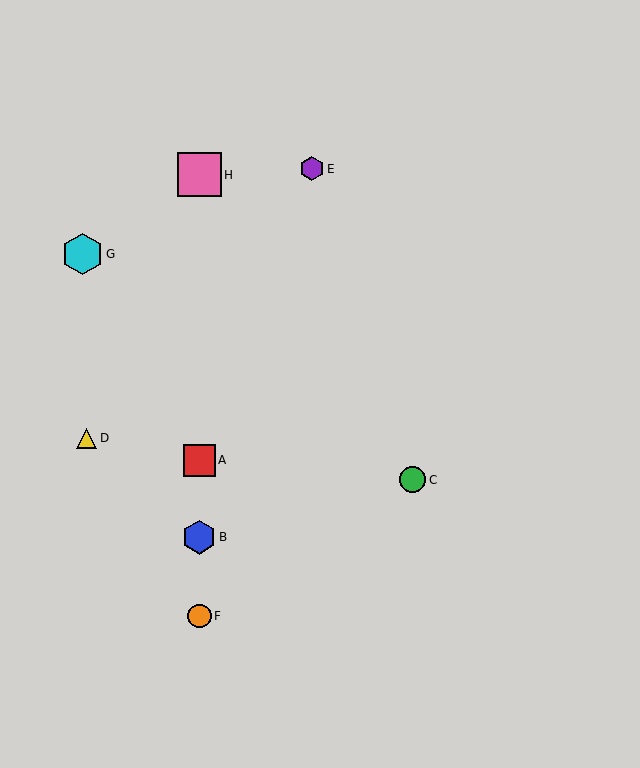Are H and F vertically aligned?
Yes, both are at x≈199.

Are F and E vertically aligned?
No, F is at x≈199 and E is at x≈312.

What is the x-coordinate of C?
Object C is at x≈413.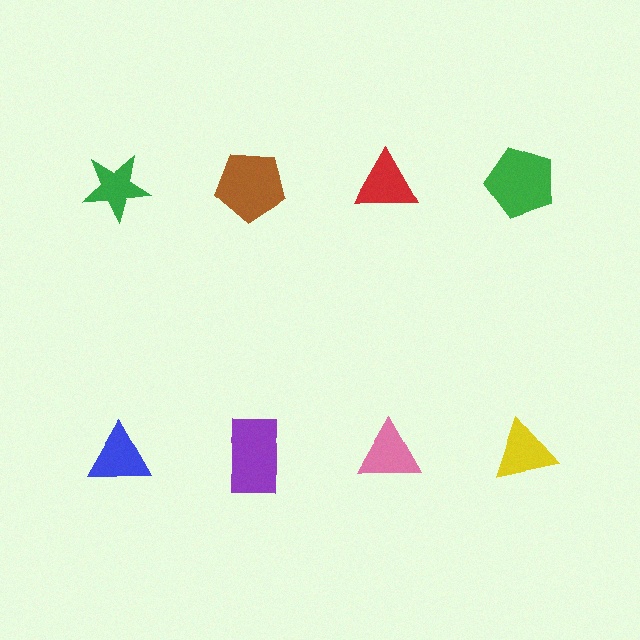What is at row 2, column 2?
A purple rectangle.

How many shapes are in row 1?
4 shapes.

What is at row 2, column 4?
A yellow triangle.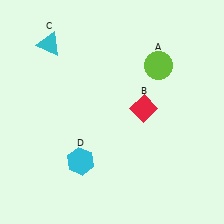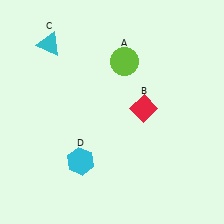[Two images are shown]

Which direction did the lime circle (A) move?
The lime circle (A) moved left.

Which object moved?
The lime circle (A) moved left.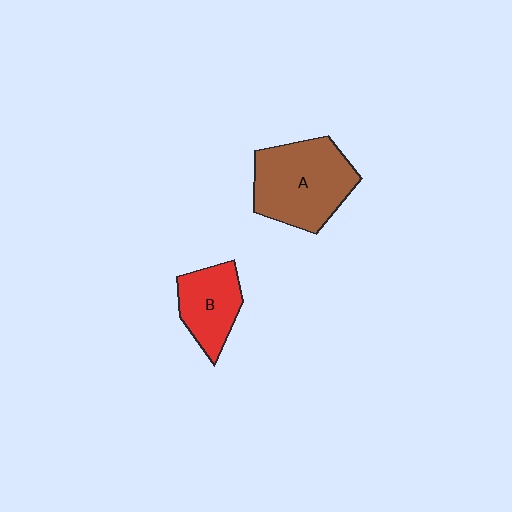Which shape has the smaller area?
Shape B (red).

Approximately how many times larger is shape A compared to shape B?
Approximately 1.7 times.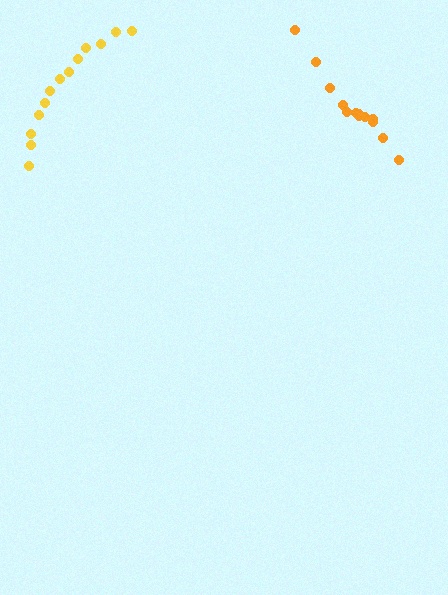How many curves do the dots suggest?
There are 2 distinct paths.